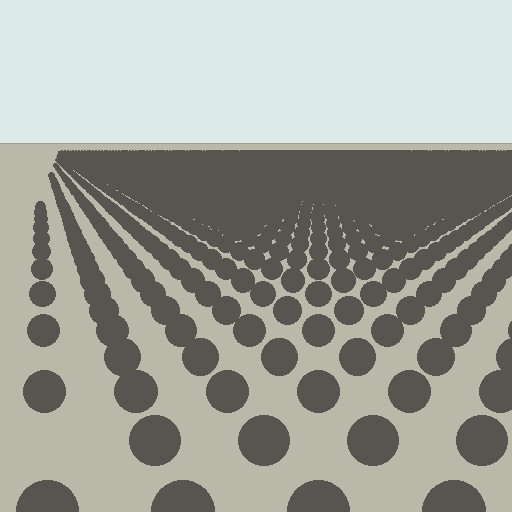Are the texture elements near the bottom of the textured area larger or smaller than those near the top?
Larger. Near the bottom, elements are closer to the viewer and appear at a bigger on-screen size.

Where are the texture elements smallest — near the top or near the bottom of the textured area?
Near the top.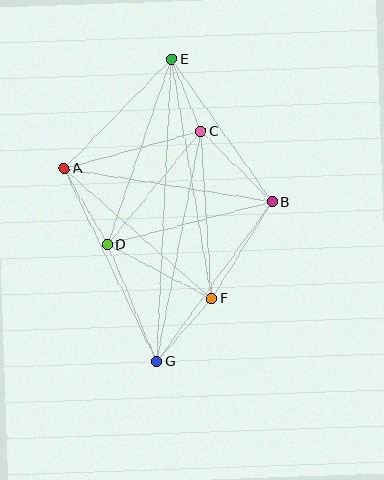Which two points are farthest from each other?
Points E and G are farthest from each other.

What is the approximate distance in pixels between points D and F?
The distance between D and F is approximately 117 pixels.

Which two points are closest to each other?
Points C and E are closest to each other.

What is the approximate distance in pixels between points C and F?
The distance between C and F is approximately 168 pixels.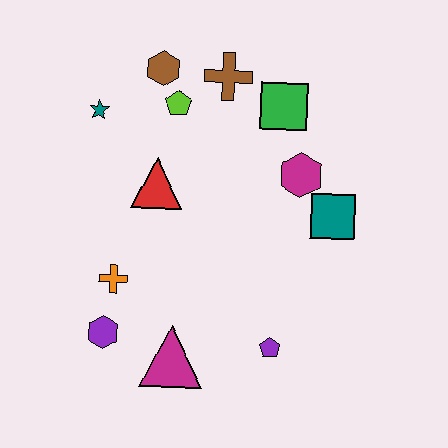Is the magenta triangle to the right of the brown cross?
No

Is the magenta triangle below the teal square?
Yes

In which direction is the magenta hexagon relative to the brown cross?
The magenta hexagon is below the brown cross.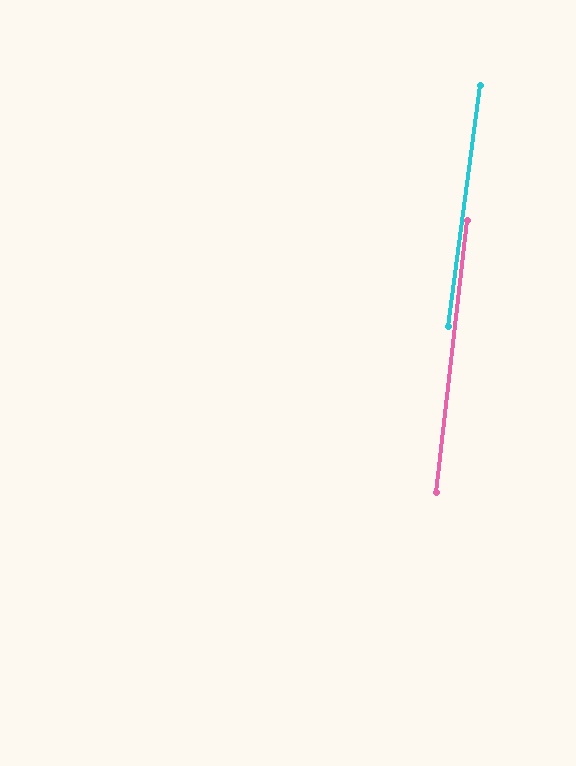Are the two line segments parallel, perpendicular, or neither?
Parallel — their directions differ by only 1.3°.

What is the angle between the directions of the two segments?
Approximately 1 degree.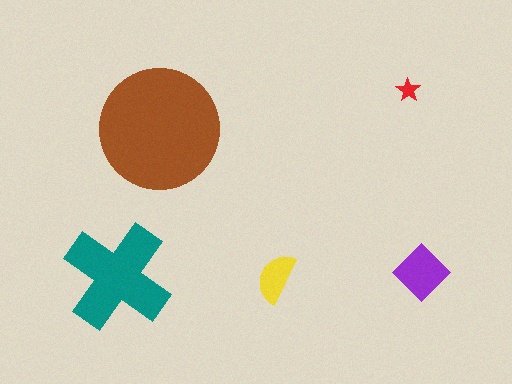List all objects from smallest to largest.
The red star, the yellow semicircle, the purple diamond, the teal cross, the brown circle.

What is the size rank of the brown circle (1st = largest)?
1st.